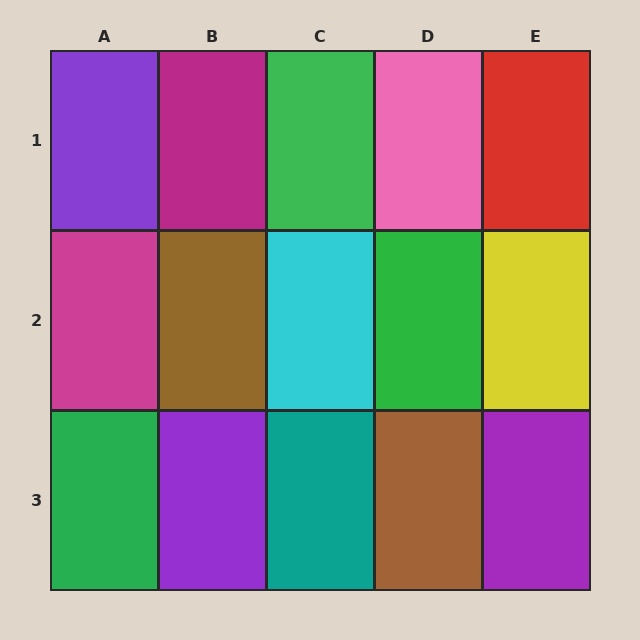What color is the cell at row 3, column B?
Purple.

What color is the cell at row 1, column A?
Purple.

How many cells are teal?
1 cell is teal.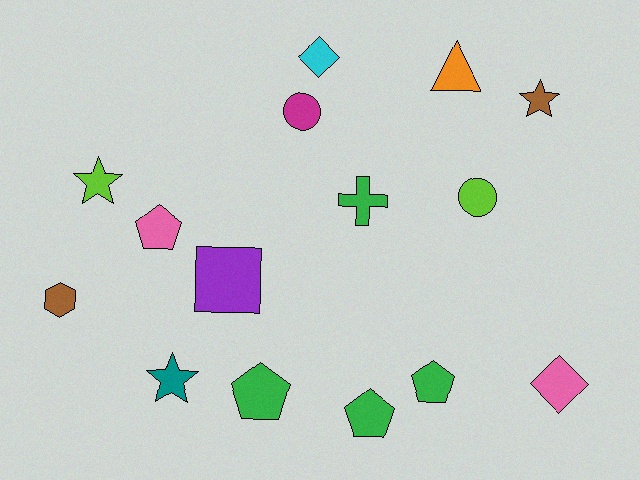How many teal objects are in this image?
There is 1 teal object.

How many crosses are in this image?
There is 1 cross.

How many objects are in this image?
There are 15 objects.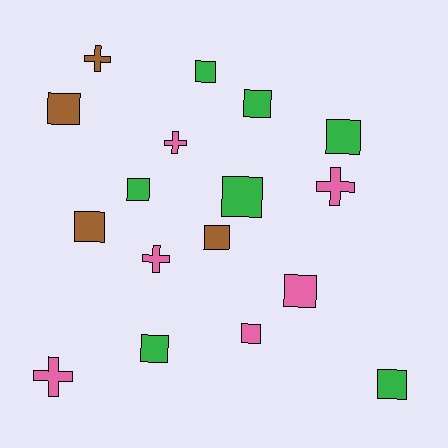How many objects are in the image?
There are 17 objects.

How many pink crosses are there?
There are 4 pink crosses.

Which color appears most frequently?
Green, with 7 objects.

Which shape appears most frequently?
Square, with 12 objects.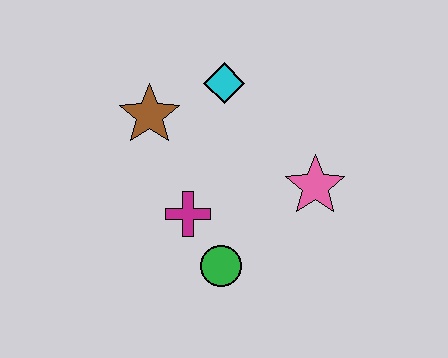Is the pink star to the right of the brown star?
Yes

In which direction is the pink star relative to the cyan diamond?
The pink star is below the cyan diamond.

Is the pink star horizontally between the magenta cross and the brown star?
No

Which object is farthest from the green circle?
The cyan diamond is farthest from the green circle.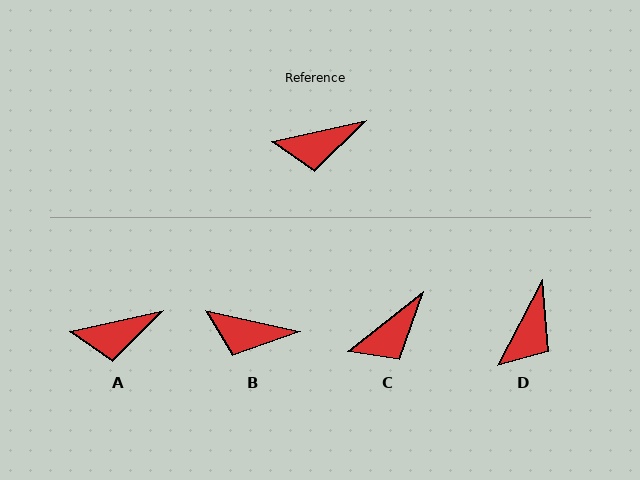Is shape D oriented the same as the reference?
No, it is off by about 51 degrees.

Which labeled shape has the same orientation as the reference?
A.